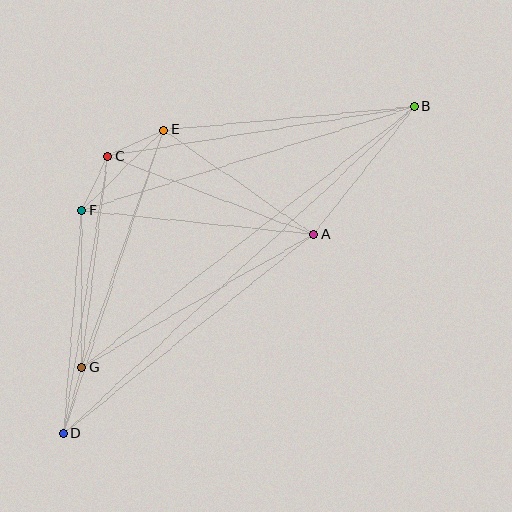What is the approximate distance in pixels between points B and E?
The distance between B and E is approximately 252 pixels.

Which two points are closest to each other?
Points C and F are closest to each other.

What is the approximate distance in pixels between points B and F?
The distance between B and F is approximately 348 pixels.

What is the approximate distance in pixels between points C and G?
The distance between C and G is approximately 213 pixels.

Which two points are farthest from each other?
Points B and D are farthest from each other.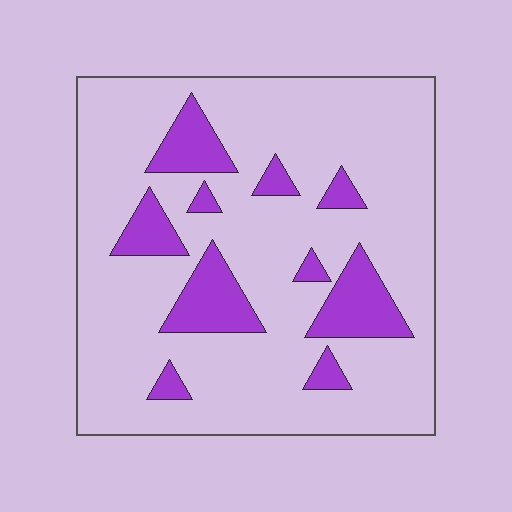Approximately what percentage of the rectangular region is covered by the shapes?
Approximately 20%.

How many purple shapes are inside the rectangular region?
10.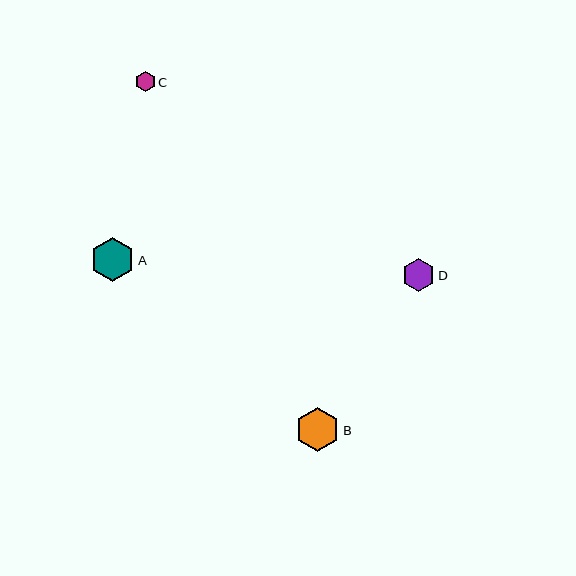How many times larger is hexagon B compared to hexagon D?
Hexagon B is approximately 1.3 times the size of hexagon D.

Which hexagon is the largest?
Hexagon A is the largest with a size of approximately 44 pixels.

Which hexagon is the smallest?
Hexagon C is the smallest with a size of approximately 20 pixels.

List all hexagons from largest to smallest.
From largest to smallest: A, B, D, C.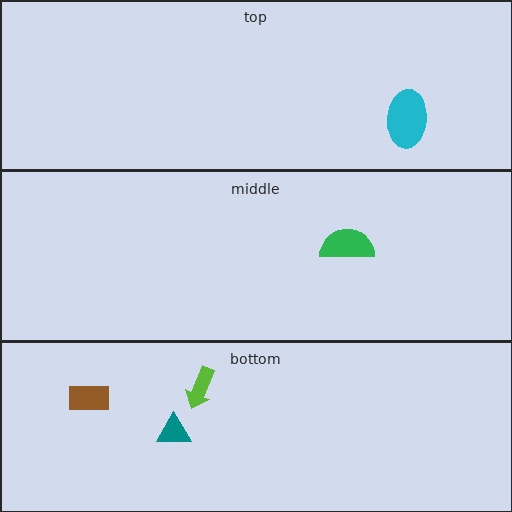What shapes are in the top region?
The cyan ellipse.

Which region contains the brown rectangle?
The bottom region.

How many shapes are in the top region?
1.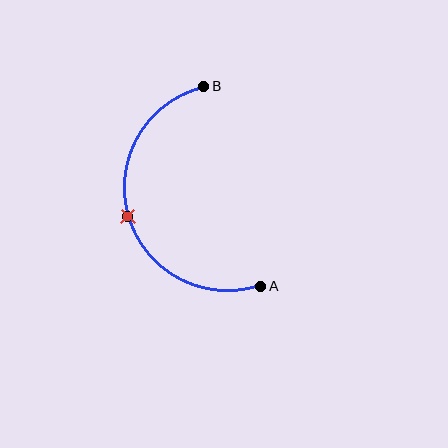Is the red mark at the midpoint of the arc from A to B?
Yes. The red mark lies on the arc at equal arc-length from both A and B — it is the arc midpoint.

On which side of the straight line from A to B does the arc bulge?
The arc bulges to the left of the straight line connecting A and B.